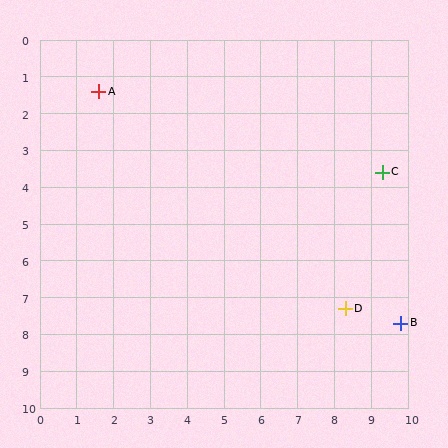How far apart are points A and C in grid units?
Points A and C are about 8.0 grid units apart.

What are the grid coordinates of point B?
Point B is at approximately (9.8, 7.7).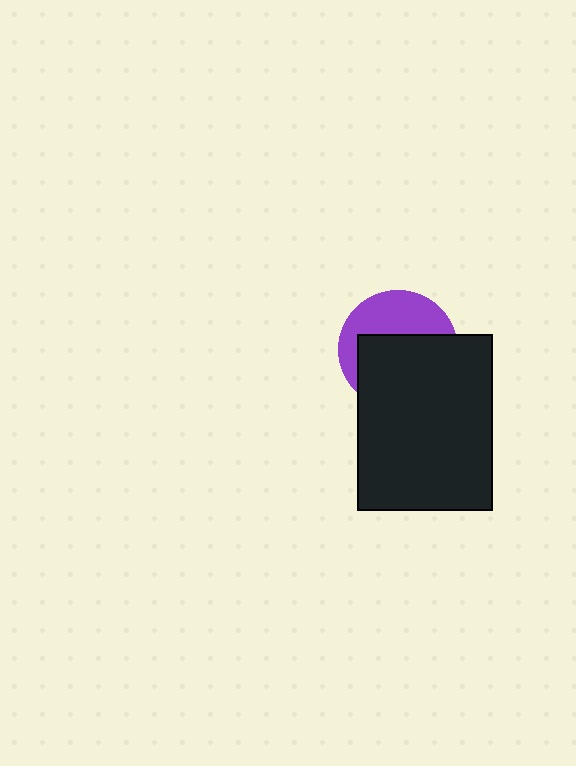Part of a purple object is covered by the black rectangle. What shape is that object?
It is a circle.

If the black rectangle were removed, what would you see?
You would see the complete purple circle.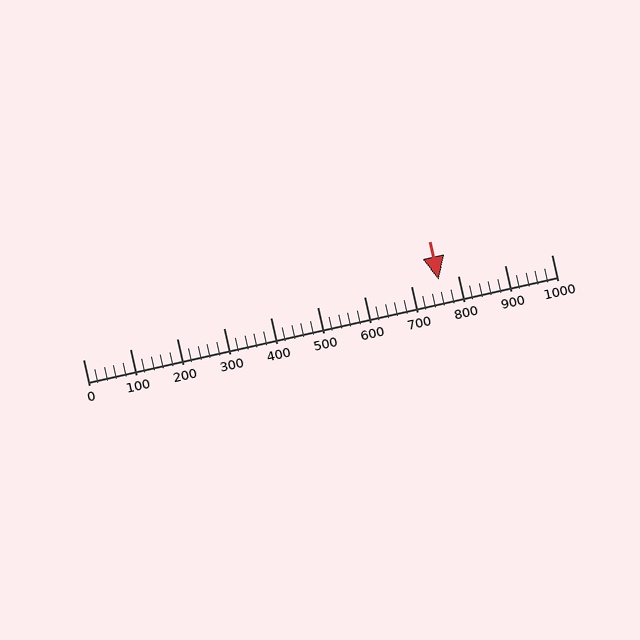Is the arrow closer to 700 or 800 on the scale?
The arrow is closer to 800.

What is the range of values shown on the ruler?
The ruler shows values from 0 to 1000.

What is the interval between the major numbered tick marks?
The major tick marks are spaced 100 units apart.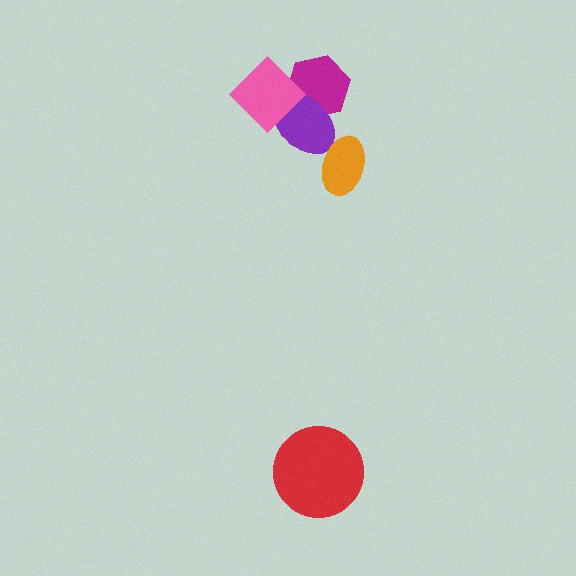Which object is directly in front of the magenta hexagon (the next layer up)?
The purple ellipse is directly in front of the magenta hexagon.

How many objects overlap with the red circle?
0 objects overlap with the red circle.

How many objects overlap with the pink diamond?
2 objects overlap with the pink diamond.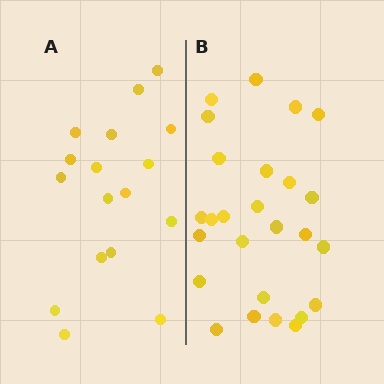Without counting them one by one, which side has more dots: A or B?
Region B (the right region) has more dots.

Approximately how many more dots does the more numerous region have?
Region B has roughly 8 or so more dots than region A.